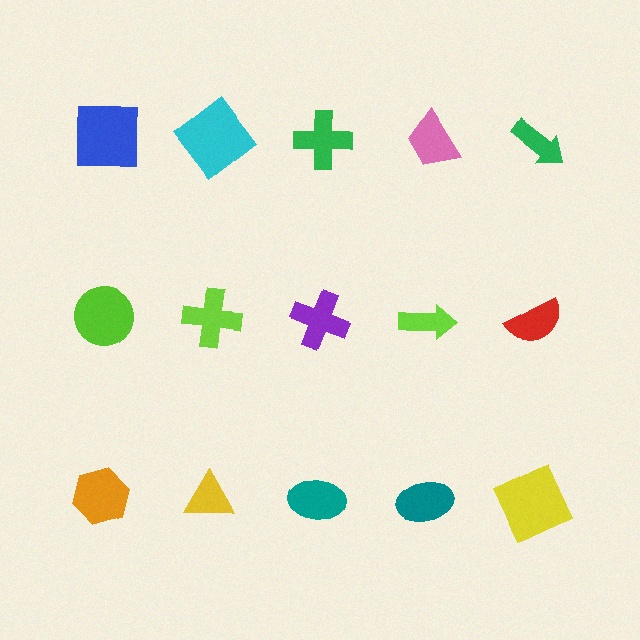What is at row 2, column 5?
A red semicircle.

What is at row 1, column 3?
A green cross.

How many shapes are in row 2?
5 shapes.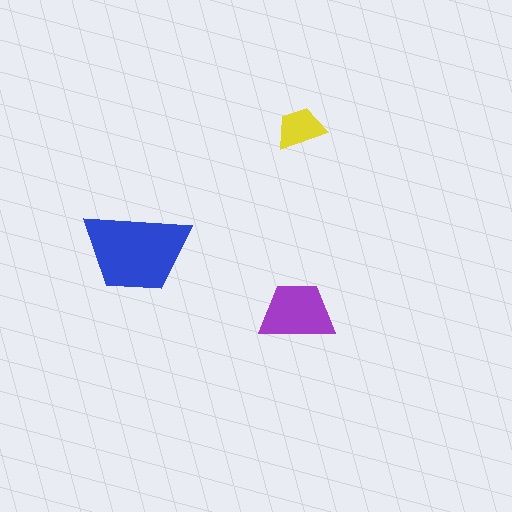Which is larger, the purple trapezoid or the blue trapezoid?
The blue one.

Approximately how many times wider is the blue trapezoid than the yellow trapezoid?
About 2 times wider.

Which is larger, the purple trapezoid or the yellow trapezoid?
The purple one.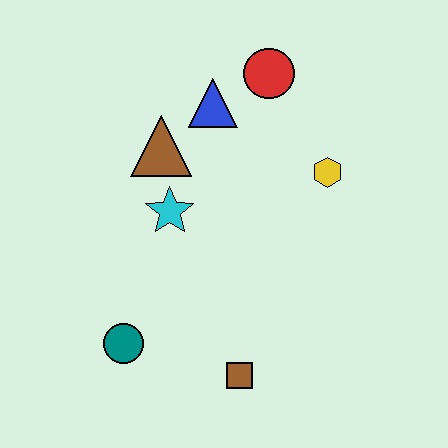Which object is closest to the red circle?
The blue triangle is closest to the red circle.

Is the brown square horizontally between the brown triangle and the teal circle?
No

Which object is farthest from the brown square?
The red circle is farthest from the brown square.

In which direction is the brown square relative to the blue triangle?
The brown square is below the blue triangle.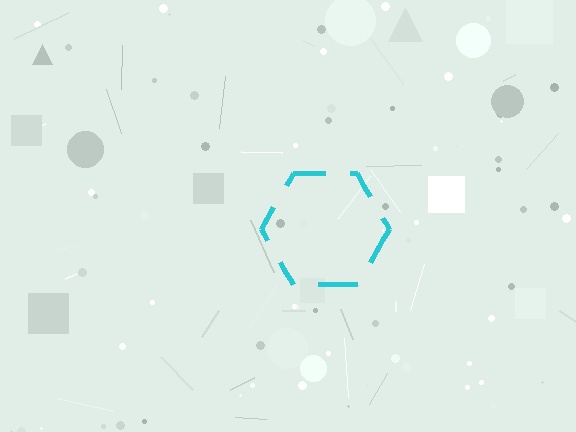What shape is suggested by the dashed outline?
The dashed outline suggests a hexagon.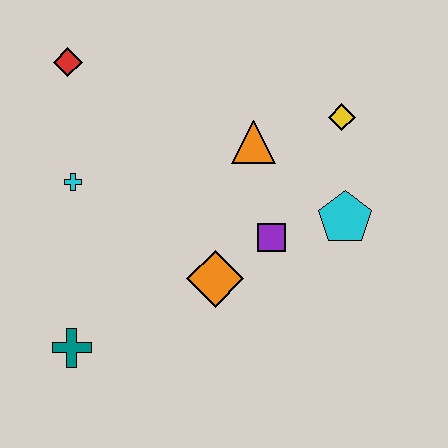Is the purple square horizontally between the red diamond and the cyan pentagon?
Yes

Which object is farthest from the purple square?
The red diamond is farthest from the purple square.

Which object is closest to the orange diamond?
The purple square is closest to the orange diamond.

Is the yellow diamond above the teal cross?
Yes